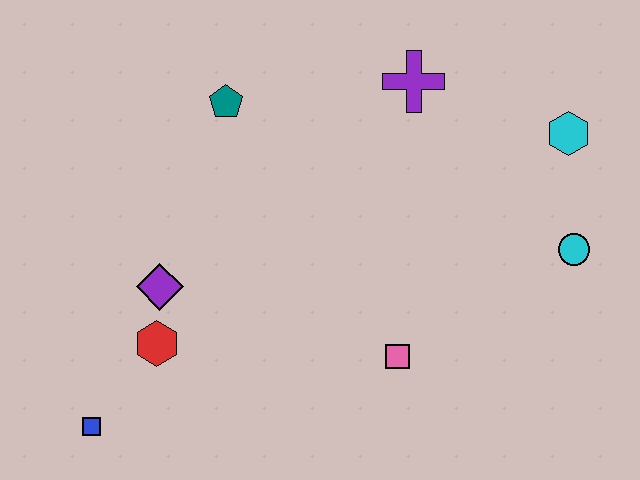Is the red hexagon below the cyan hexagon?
Yes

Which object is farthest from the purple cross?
The blue square is farthest from the purple cross.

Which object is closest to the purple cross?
The cyan hexagon is closest to the purple cross.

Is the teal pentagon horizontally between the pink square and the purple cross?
No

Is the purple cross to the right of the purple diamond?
Yes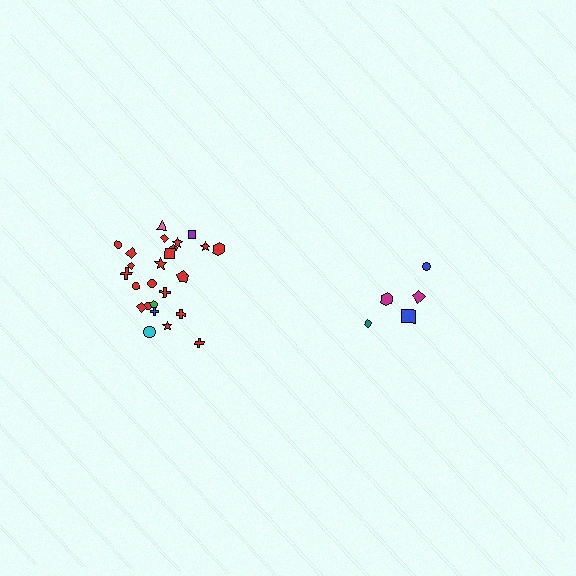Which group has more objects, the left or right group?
The left group.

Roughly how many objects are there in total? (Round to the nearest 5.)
Roughly 30 objects in total.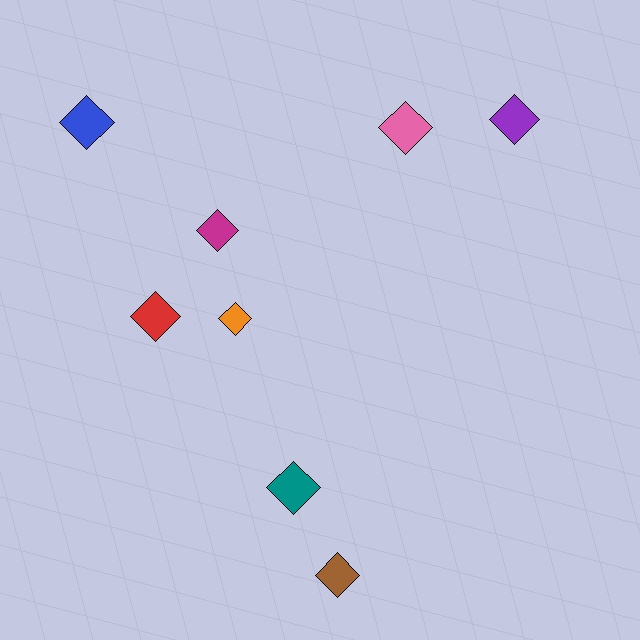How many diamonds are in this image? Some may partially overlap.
There are 8 diamonds.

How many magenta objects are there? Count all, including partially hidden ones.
There is 1 magenta object.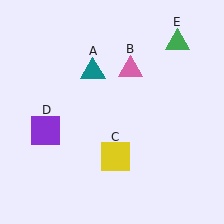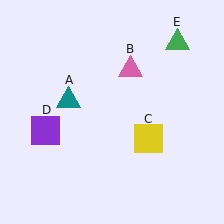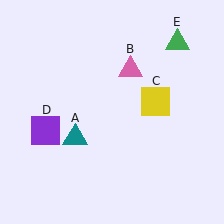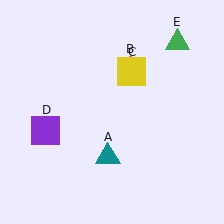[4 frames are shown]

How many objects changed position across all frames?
2 objects changed position: teal triangle (object A), yellow square (object C).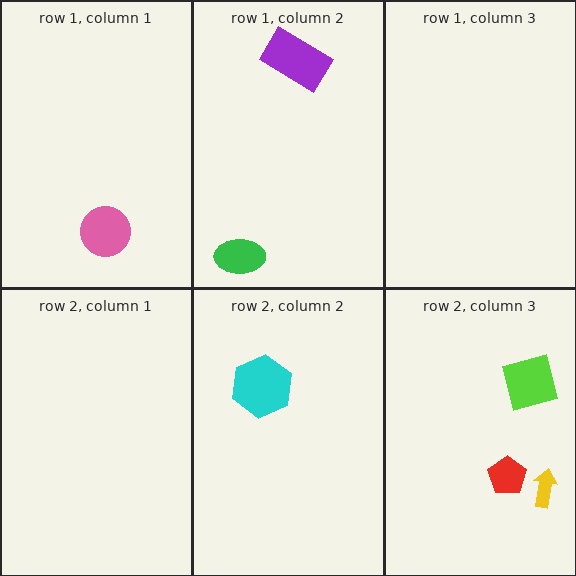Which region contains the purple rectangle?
The row 1, column 2 region.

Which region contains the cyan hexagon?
The row 2, column 2 region.